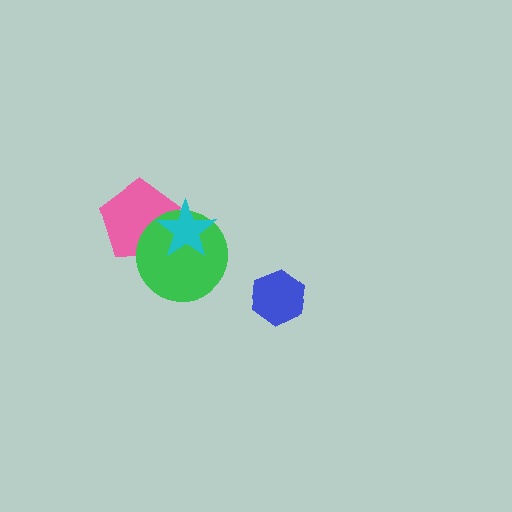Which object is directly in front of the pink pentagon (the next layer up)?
The green circle is directly in front of the pink pentagon.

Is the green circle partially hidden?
Yes, it is partially covered by another shape.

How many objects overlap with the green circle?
2 objects overlap with the green circle.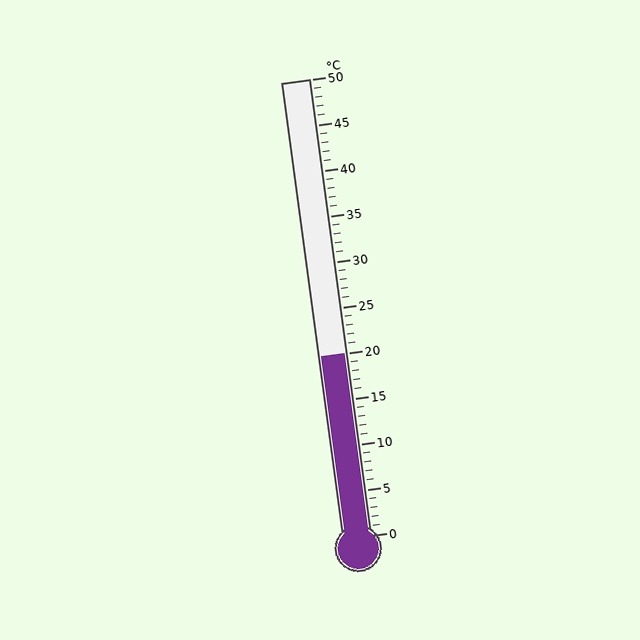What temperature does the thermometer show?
The thermometer shows approximately 20°C.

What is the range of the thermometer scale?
The thermometer scale ranges from 0°C to 50°C.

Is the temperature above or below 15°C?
The temperature is above 15°C.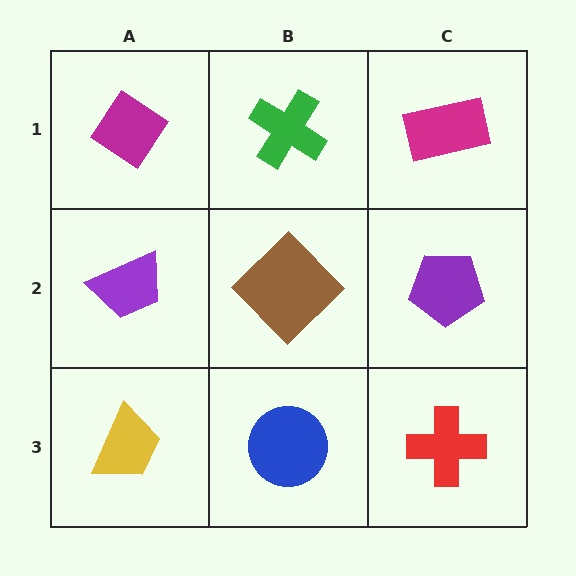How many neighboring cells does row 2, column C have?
3.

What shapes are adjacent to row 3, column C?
A purple pentagon (row 2, column C), a blue circle (row 3, column B).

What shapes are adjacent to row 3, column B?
A brown diamond (row 2, column B), a yellow trapezoid (row 3, column A), a red cross (row 3, column C).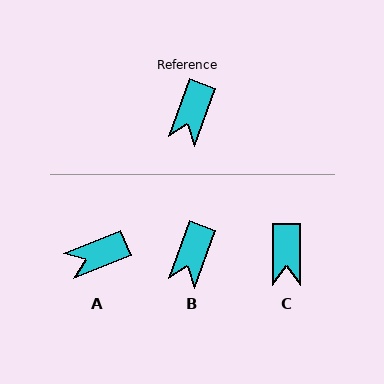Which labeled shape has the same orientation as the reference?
B.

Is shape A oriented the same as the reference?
No, it is off by about 48 degrees.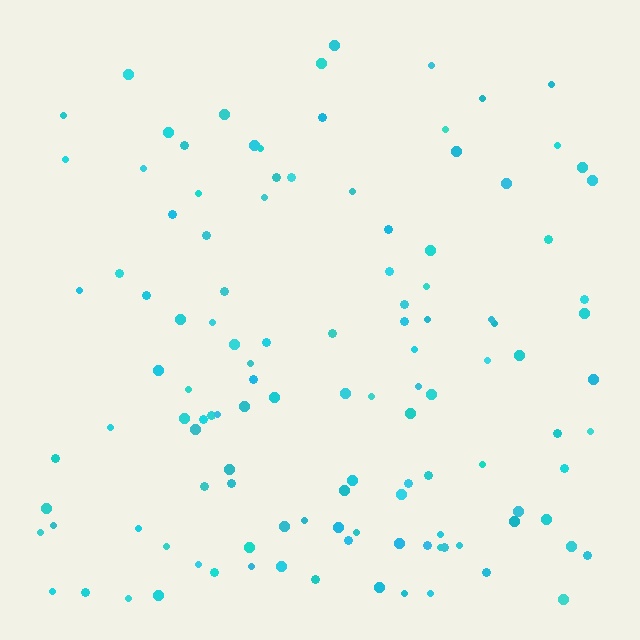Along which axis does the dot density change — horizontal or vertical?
Vertical.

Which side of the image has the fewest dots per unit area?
The top.